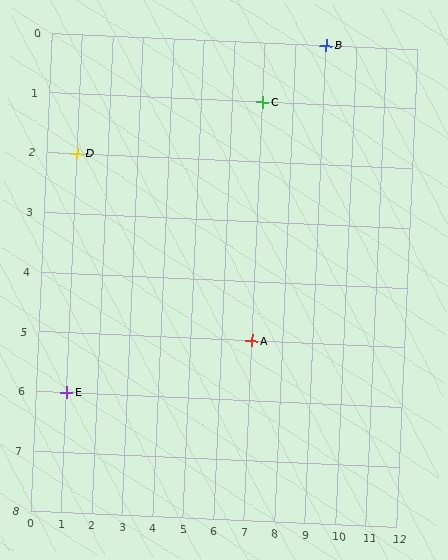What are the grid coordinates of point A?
Point A is at grid coordinates (7, 5).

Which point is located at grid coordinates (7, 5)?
Point A is at (7, 5).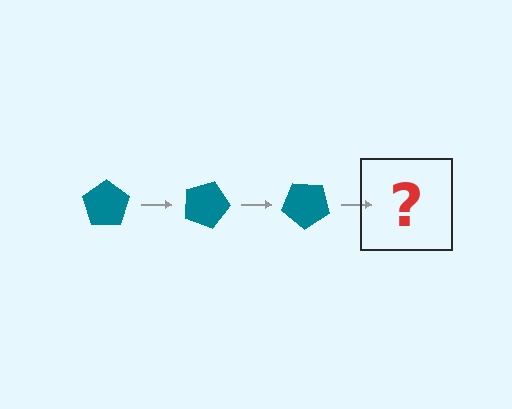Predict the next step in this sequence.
The next step is a teal pentagon rotated 60 degrees.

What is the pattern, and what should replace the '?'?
The pattern is that the pentagon rotates 20 degrees each step. The '?' should be a teal pentagon rotated 60 degrees.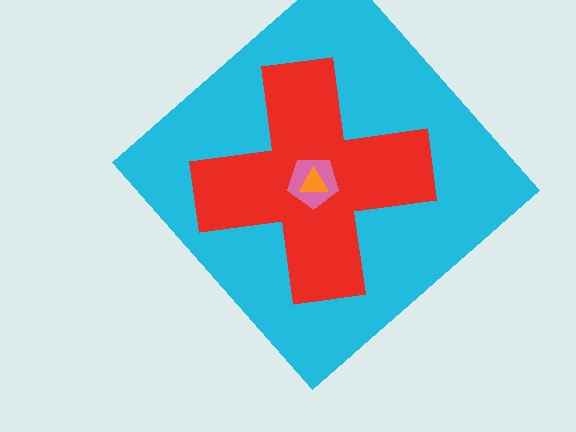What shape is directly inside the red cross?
The pink pentagon.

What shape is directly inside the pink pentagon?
The orange triangle.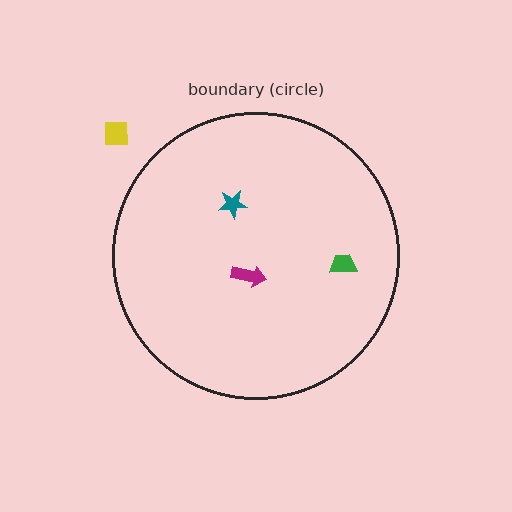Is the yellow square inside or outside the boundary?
Outside.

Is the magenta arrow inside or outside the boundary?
Inside.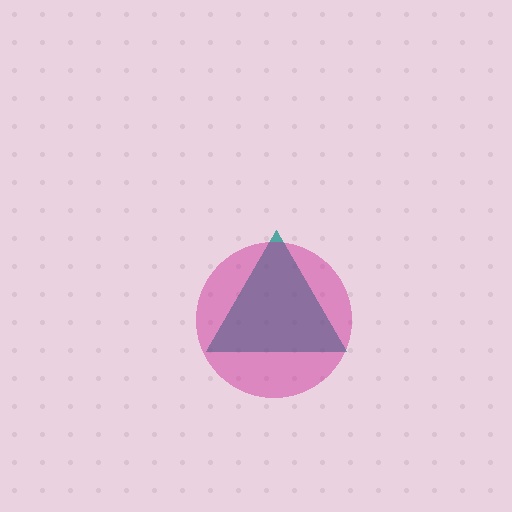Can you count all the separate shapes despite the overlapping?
Yes, there are 2 separate shapes.